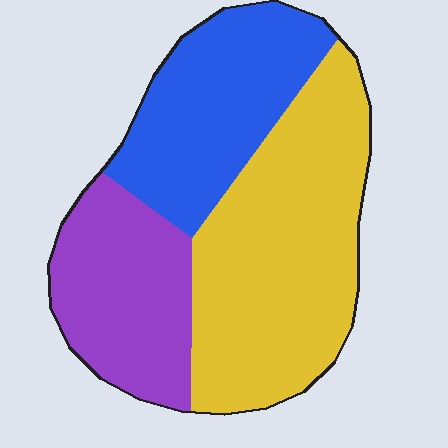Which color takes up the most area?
Yellow, at roughly 45%.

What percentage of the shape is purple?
Purple covers around 25% of the shape.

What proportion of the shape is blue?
Blue covers 29% of the shape.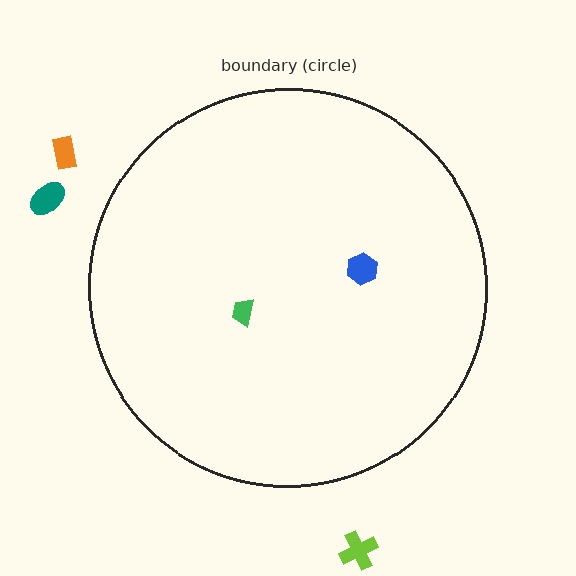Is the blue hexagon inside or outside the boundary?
Inside.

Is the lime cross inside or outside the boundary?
Outside.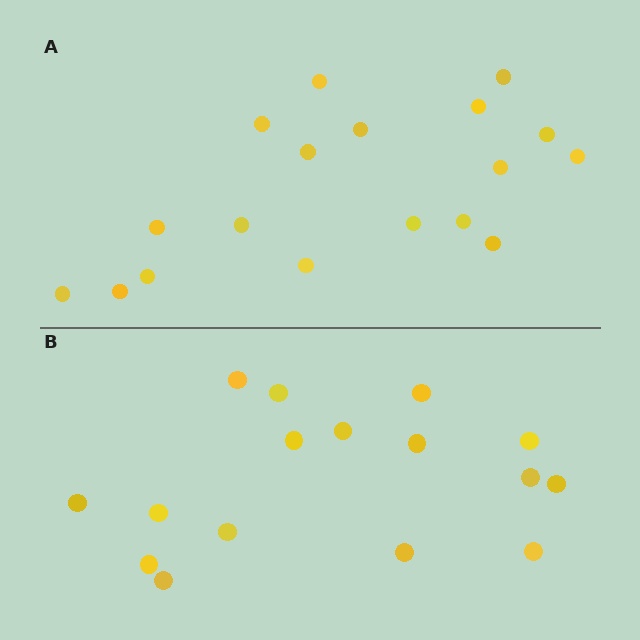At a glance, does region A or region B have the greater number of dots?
Region A (the top region) has more dots.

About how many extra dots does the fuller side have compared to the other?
Region A has just a few more — roughly 2 or 3 more dots than region B.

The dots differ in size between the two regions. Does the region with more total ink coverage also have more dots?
No. Region B has more total ink coverage because its dots are larger, but region A actually contains more individual dots. Total area can be misleading — the number of items is what matters here.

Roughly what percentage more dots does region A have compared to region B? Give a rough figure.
About 10% more.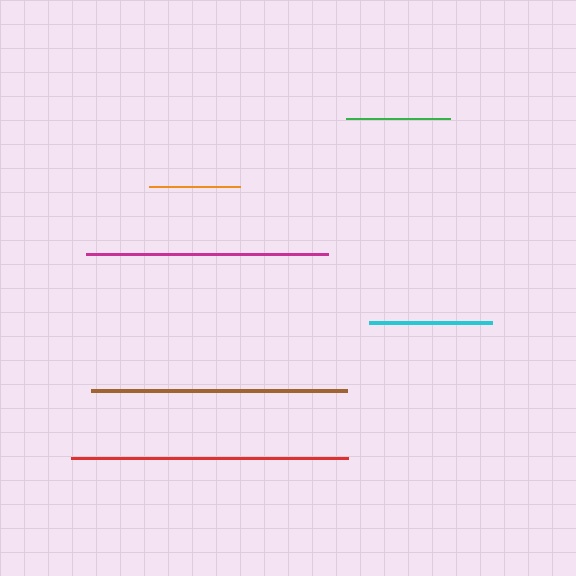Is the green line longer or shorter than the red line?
The red line is longer than the green line.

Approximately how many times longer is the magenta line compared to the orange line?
The magenta line is approximately 2.7 times the length of the orange line.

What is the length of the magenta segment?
The magenta segment is approximately 242 pixels long.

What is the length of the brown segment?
The brown segment is approximately 256 pixels long.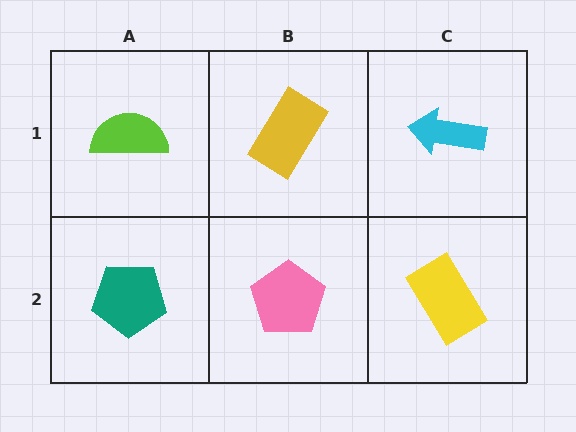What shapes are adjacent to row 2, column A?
A lime semicircle (row 1, column A), a pink pentagon (row 2, column B).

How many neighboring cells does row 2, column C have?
2.